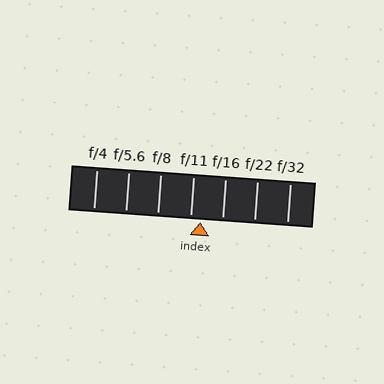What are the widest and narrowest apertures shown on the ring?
The widest aperture shown is f/4 and the narrowest is f/32.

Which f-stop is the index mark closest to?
The index mark is closest to f/11.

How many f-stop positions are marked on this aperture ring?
There are 7 f-stop positions marked.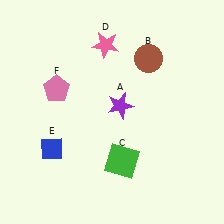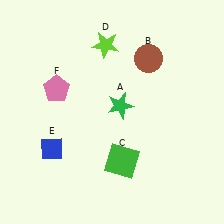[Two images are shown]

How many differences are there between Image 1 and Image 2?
There are 2 differences between the two images.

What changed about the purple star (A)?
In Image 1, A is purple. In Image 2, it changed to green.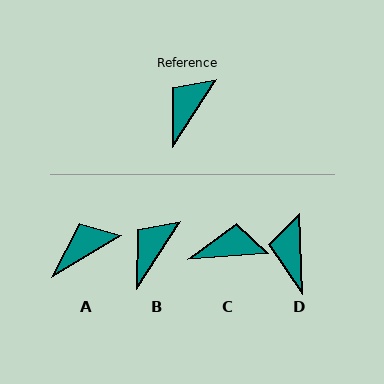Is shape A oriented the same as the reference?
No, it is off by about 27 degrees.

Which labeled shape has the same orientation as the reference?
B.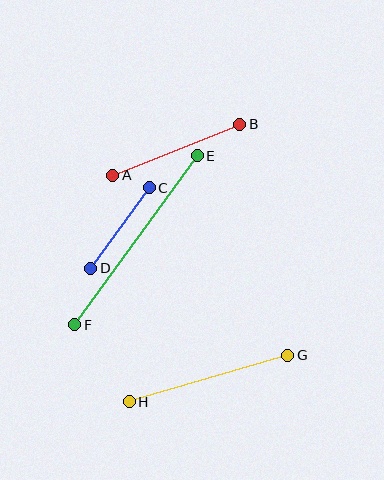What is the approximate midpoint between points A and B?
The midpoint is at approximately (176, 150) pixels.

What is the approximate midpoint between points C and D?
The midpoint is at approximately (120, 228) pixels.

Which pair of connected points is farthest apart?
Points E and F are farthest apart.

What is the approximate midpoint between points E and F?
The midpoint is at approximately (136, 240) pixels.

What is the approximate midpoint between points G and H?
The midpoint is at approximately (208, 378) pixels.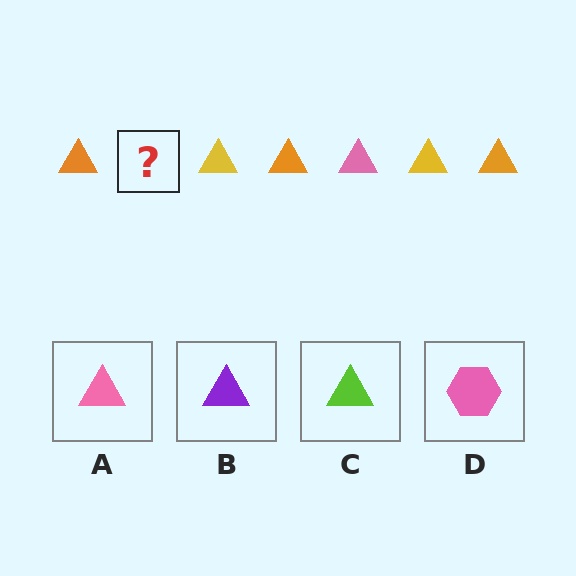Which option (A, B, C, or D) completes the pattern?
A.